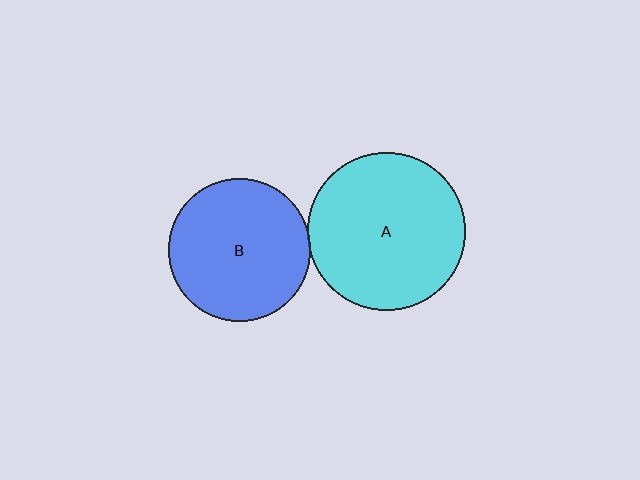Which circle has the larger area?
Circle A (cyan).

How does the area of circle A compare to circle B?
Approximately 1.2 times.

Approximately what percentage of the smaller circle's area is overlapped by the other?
Approximately 5%.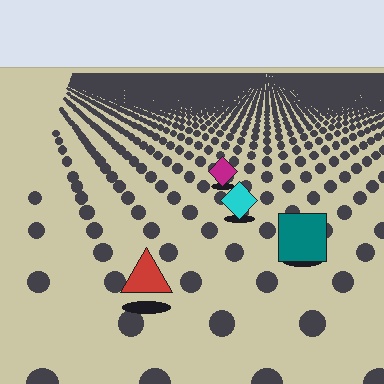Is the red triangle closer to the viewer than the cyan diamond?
Yes. The red triangle is closer — you can tell from the texture gradient: the ground texture is coarser near it.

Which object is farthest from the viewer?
The magenta diamond is farthest from the viewer. It appears smaller and the ground texture around it is denser.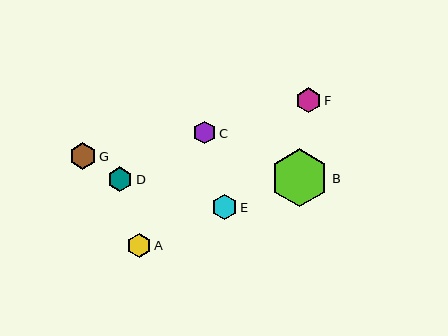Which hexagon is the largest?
Hexagon B is the largest with a size of approximately 58 pixels.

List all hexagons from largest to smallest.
From largest to smallest: B, G, E, D, F, A, C.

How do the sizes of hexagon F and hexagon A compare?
Hexagon F and hexagon A are approximately the same size.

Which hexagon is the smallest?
Hexagon C is the smallest with a size of approximately 23 pixels.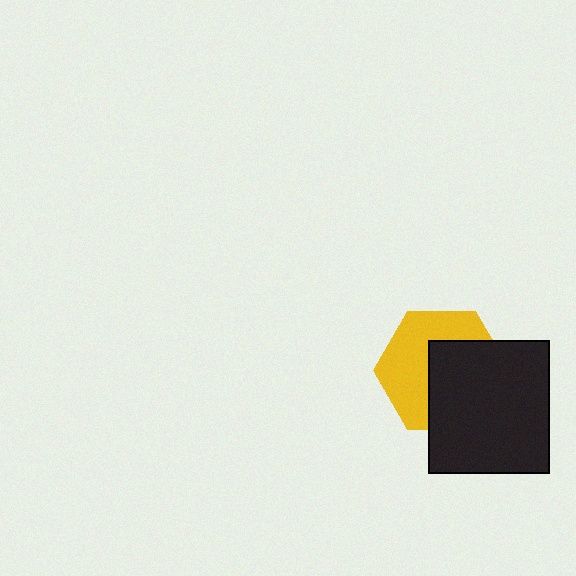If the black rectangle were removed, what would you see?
You would see the complete yellow hexagon.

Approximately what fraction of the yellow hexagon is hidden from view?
Roughly 51% of the yellow hexagon is hidden behind the black rectangle.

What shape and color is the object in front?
The object in front is a black rectangle.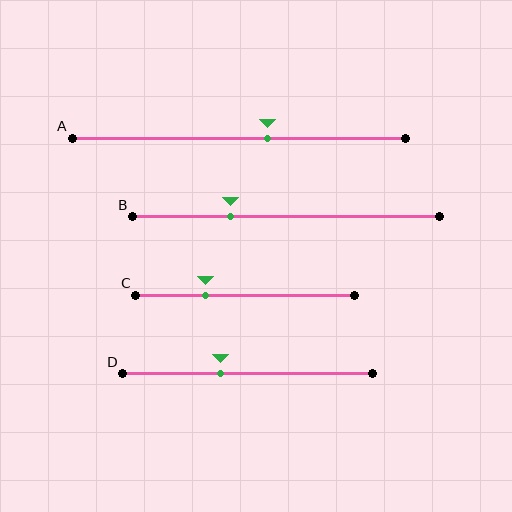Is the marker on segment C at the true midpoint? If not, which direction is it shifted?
No, the marker on segment C is shifted to the left by about 18% of the segment length.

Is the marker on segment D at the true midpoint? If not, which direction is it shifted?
No, the marker on segment D is shifted to the left by about 11% of the segment length.